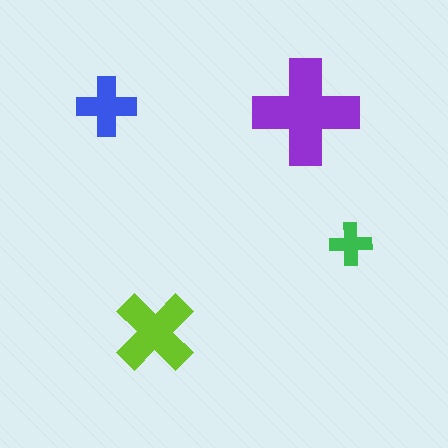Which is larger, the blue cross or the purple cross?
The purple one.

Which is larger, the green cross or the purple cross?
The purple one.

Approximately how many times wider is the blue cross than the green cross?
About 1.5 times wider.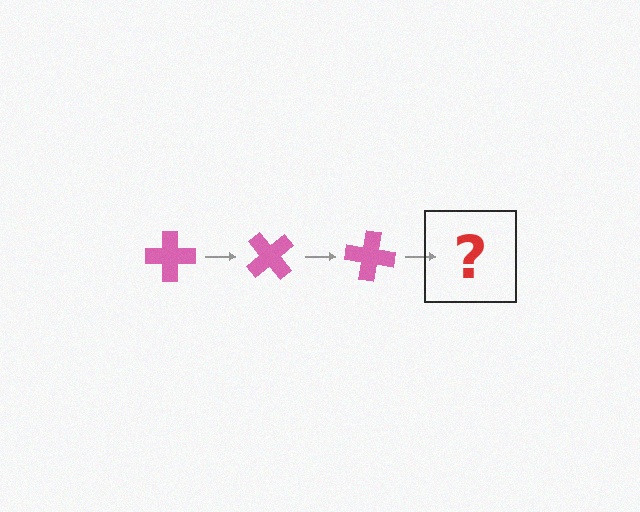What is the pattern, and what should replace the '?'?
The pattern is that the cross rotates 50 degrees each step. The '?' should be a pink cross rotated 150 degrees.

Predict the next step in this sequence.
The next step is a pink cross rotated 150 degrees.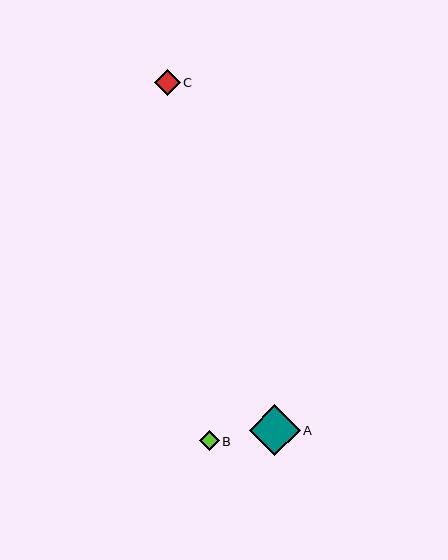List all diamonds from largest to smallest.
From largest to smallest: A, C, B.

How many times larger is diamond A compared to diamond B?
Diamond A is approximately 2.5 times the size of diamond B.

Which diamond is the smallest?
Diamond B is the smallest with a size of approximately 20 pixels.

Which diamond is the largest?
Diamond A is the largest with a size of approximately 51 pixels.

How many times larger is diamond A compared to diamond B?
Diamond A is approximately 2.5 times the size of diamond B.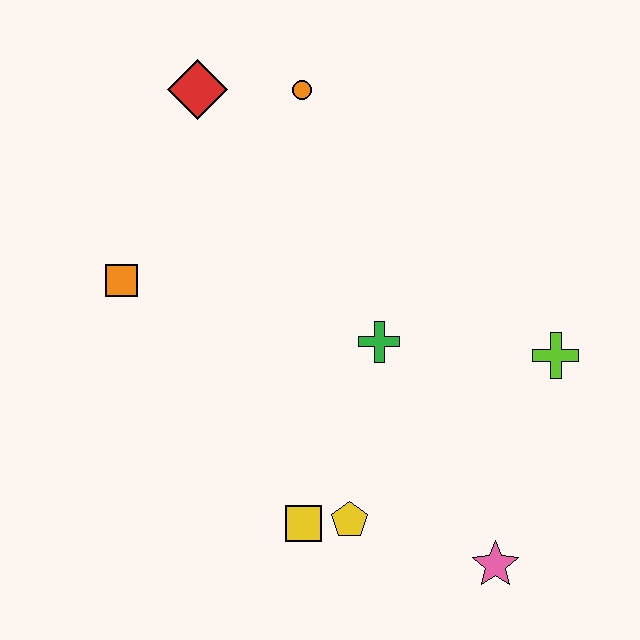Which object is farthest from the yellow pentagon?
The red diamond is farthest from the yellow pentagon.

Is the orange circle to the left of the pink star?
Yes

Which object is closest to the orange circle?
The red diamond is closest to the orange circle.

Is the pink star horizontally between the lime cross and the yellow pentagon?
Yes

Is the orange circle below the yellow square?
No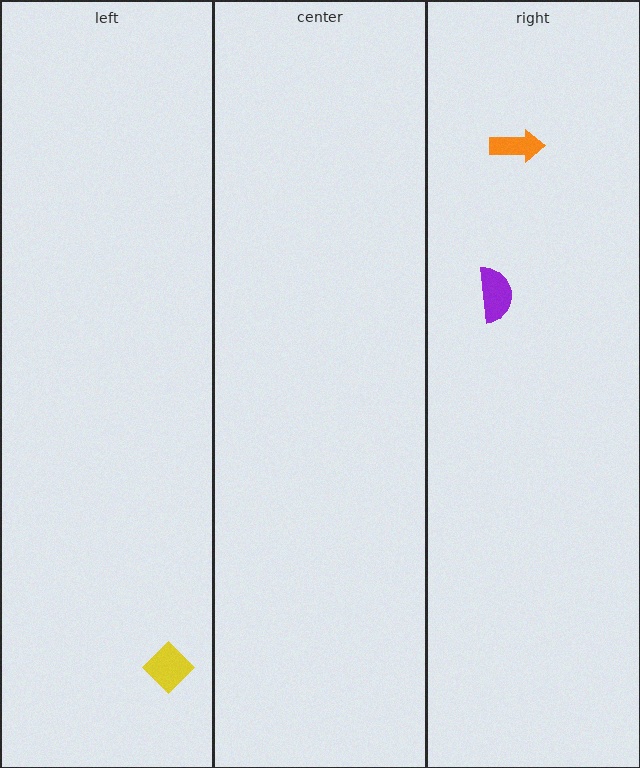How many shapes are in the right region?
2.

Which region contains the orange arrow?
The right region.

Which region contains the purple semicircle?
The right region.